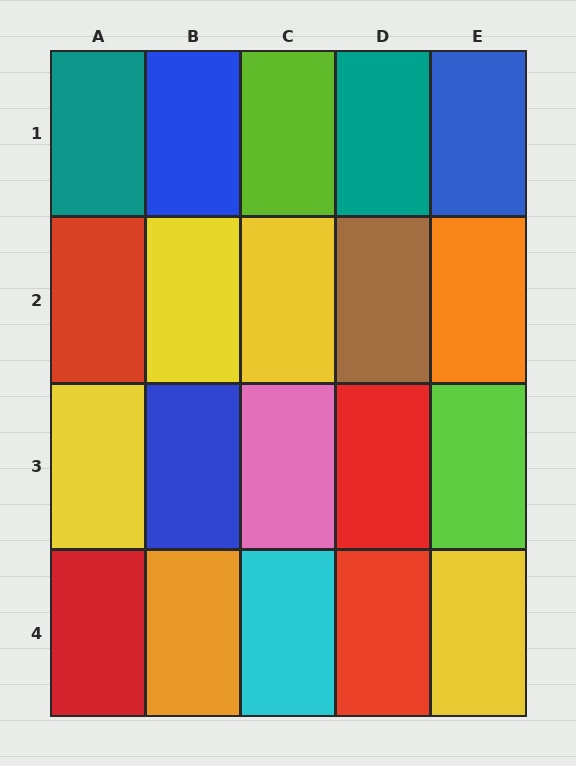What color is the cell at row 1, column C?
Lime.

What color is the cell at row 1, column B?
Blue.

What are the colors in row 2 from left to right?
Red, yellow, yellow, brown, orange.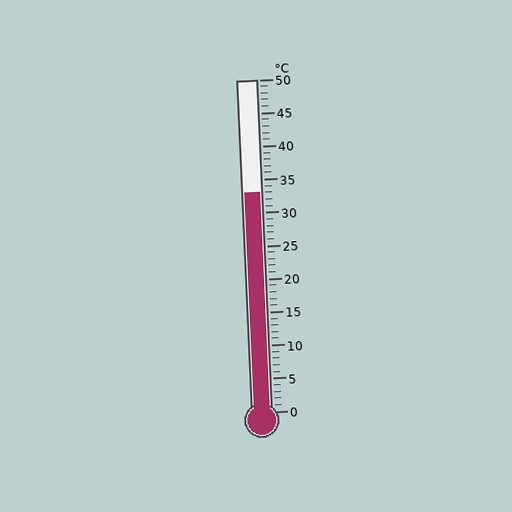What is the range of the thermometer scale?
The thermometer scale ranges from 0°C to 50°C.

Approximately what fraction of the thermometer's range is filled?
The thermometer is filled to approximately 65% of its range.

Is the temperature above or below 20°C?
The temperature is above 20°C.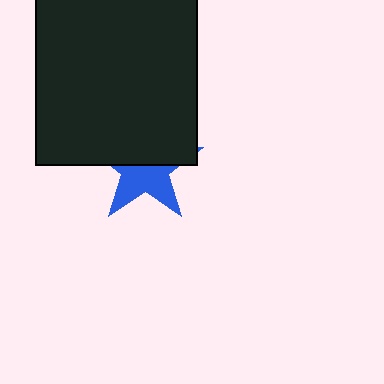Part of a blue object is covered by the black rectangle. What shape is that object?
It is a star.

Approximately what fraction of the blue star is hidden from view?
Roughly 51% of the blue star is hidden behind the black rectangle.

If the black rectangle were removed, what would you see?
You would see the complete blue star.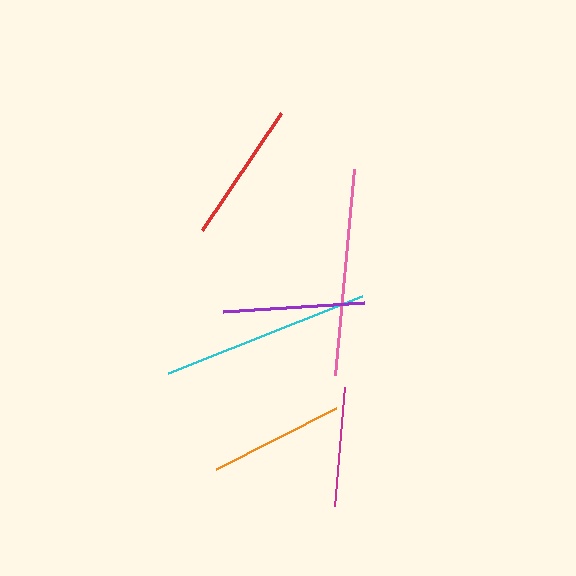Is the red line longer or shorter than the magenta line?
The red line is longer than the magenta line.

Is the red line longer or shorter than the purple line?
The purple line is longer than the red line.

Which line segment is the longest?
The cyan line is the longest at approximately 208 pixels.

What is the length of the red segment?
The red segment is approximately 141 pixels long.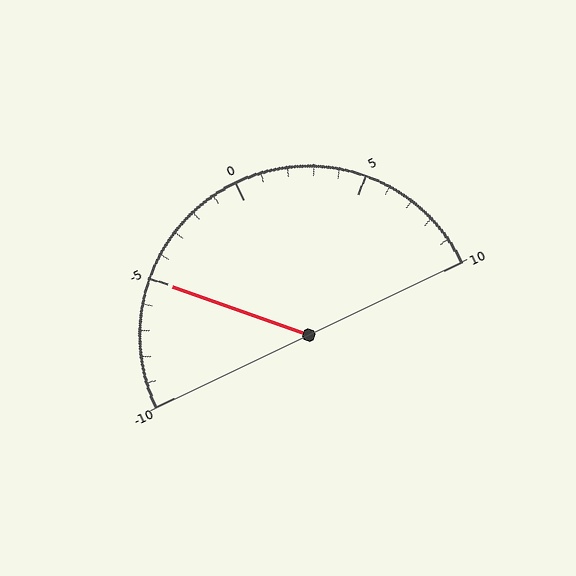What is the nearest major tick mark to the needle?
The nearest major tick mark is -5.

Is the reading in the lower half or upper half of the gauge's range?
The reading is in the lower half of the range (-10 to 10).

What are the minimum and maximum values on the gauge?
The gauge ranges from -10 to 10.